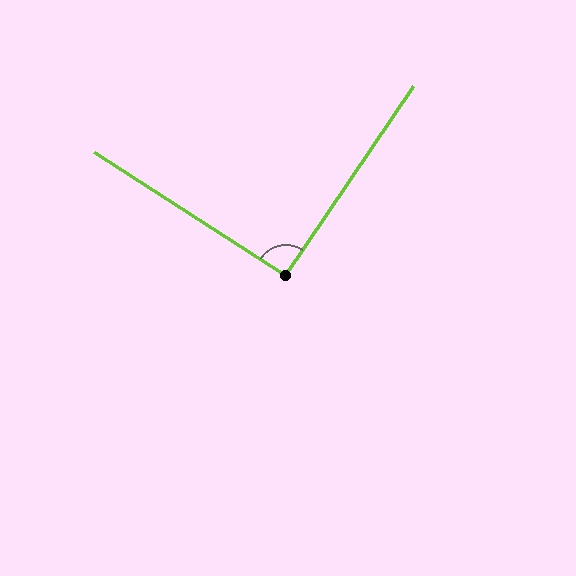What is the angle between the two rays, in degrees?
Approximately 91 degrees.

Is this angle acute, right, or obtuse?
It is approximately a right angle.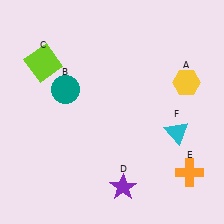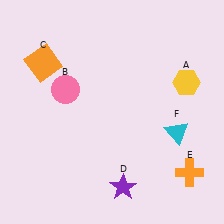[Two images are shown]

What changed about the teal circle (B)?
In Image 1, B is teal. In Image 2, it changed to pink.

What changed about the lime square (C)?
In Image 1, C is lime. In Image 2, it changed to orange.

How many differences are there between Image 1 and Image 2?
There are 2 differences between the two images.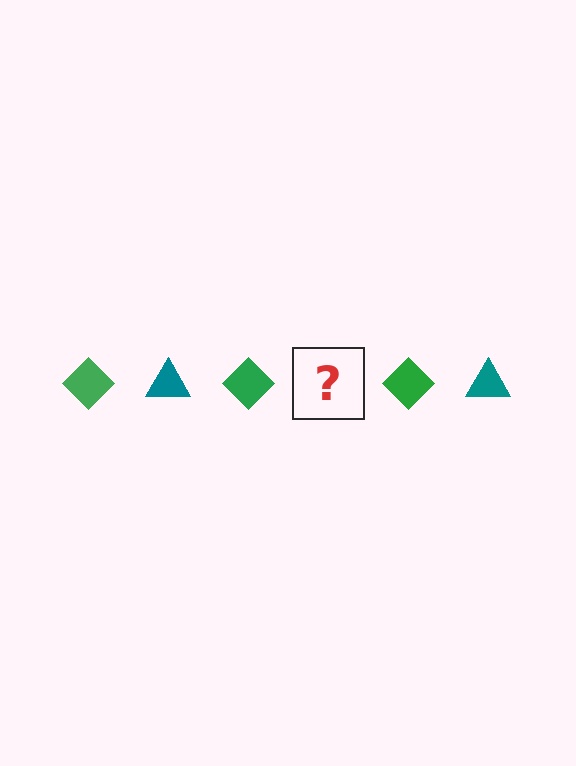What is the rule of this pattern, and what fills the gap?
The rule is that the pattern alternates between green diamond and teal triangle. The gap should be filled with a teal triangle.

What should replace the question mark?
The question mark should be replaced with a teal triangle.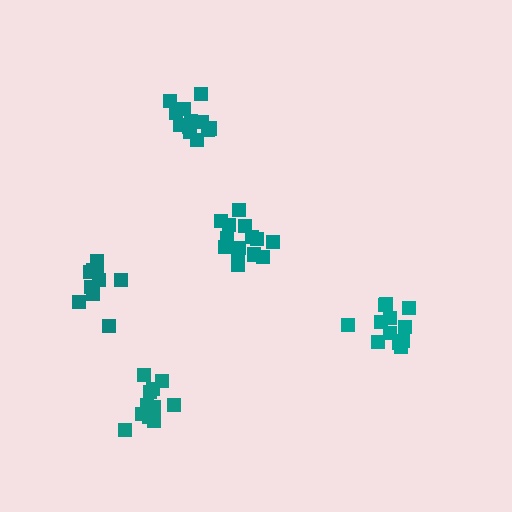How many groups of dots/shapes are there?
There are 5 groups.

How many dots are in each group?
Group 1: 13 dots, Group 2: 12 dots, Group 3: 11 dots, Group 4: 14 dots, Group 5: 12 dots (62 total).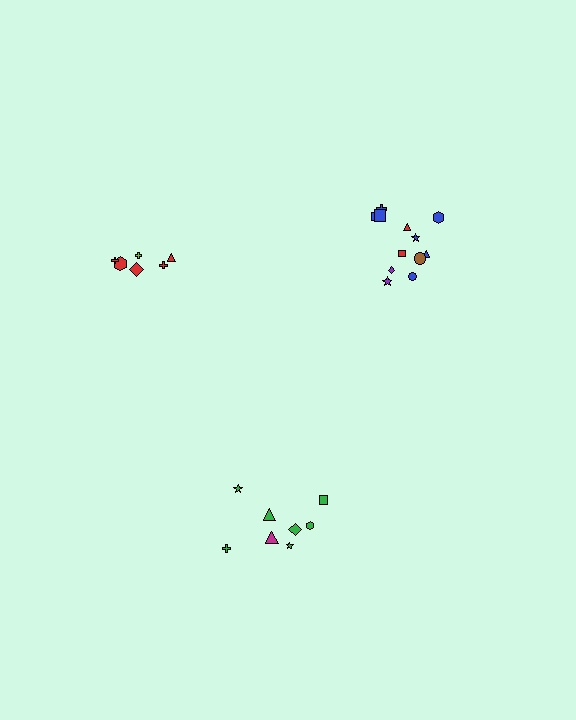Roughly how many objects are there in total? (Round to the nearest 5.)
Roughly 25 objects in total.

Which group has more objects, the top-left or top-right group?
The top-right group.